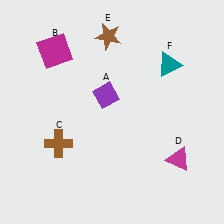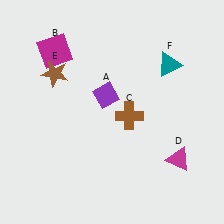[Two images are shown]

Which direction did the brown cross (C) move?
The brown cross (C) moved right.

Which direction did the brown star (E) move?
The brown star (E) moved left.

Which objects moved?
The objects that moved are: the brown cross (C), the brown star (E).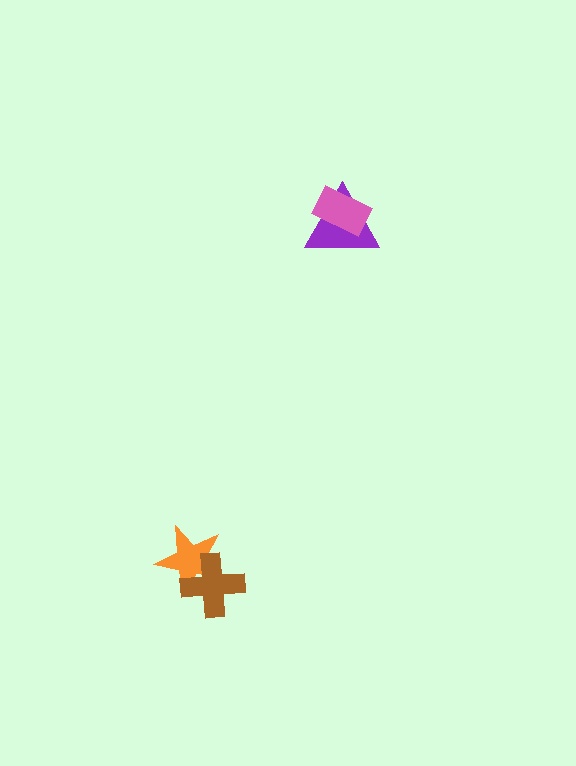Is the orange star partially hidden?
Yes, it is partially covered by another shape.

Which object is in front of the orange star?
The brown cross is in front of the orange star.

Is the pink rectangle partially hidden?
No, no other shape covers it.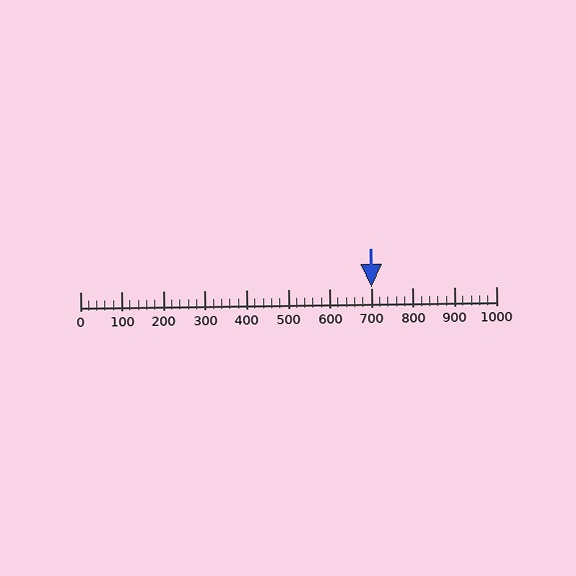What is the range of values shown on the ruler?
The ruler shows values from 0 to 1000.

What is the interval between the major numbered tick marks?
The major tick marks are spaced 100 units apart.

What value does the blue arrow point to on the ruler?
The blue arrow points to approximately 700.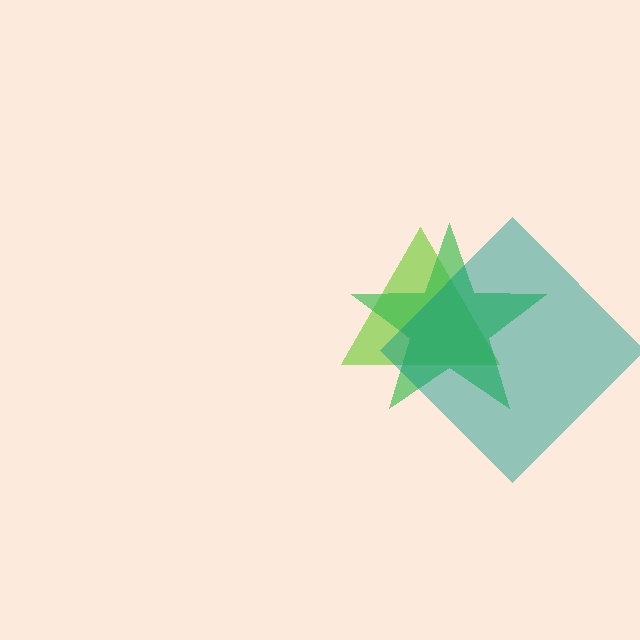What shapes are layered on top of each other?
The layered shapes are: a lime triangle, a green star, a teal diamond.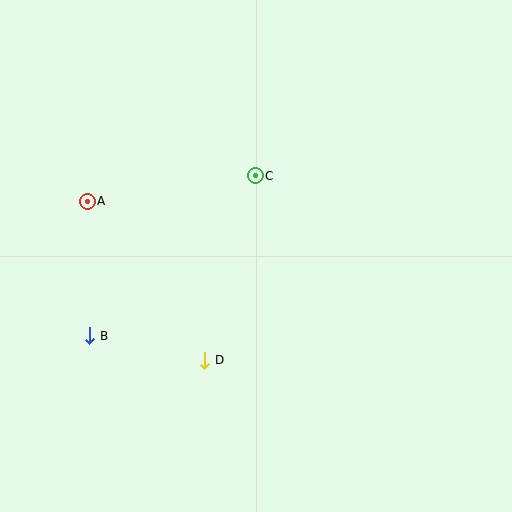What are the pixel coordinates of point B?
Point B is at (90, 336).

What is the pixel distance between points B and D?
The distance between B and D is 118 pixels.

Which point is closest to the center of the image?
Point C at (255, 176) is closest to the center.